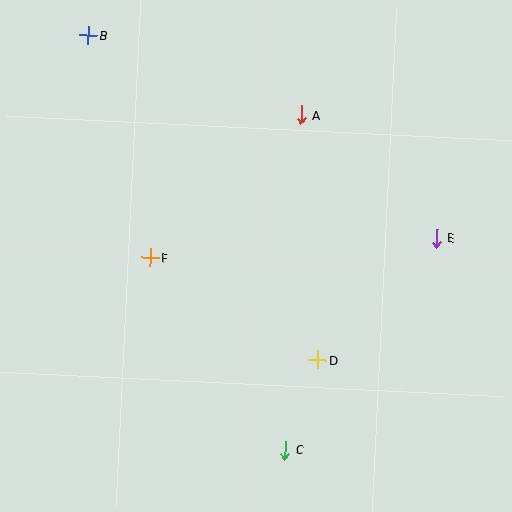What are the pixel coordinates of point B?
Point B is at (88, 36).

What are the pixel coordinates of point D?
Point D is at (318, 360).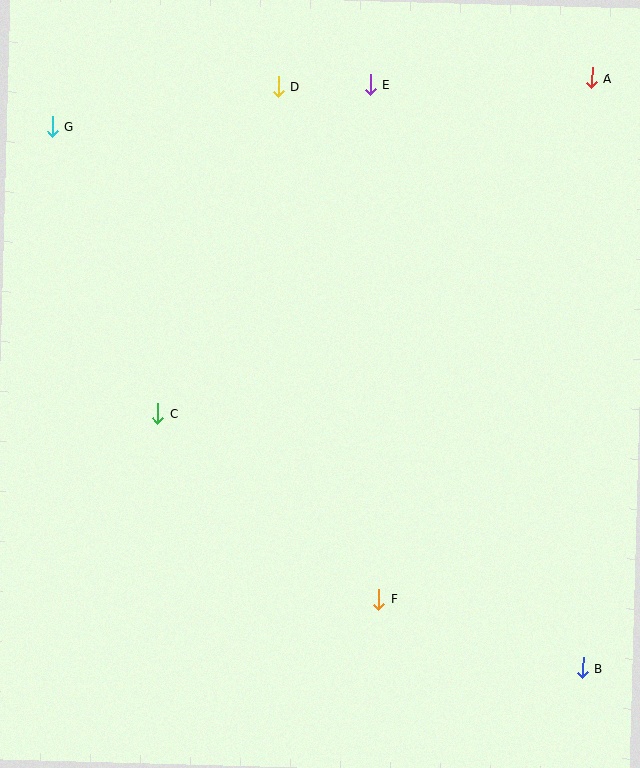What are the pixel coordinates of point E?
Point E is at (370, 85).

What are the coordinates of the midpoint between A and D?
The midpoint between A and D is at (435, 82).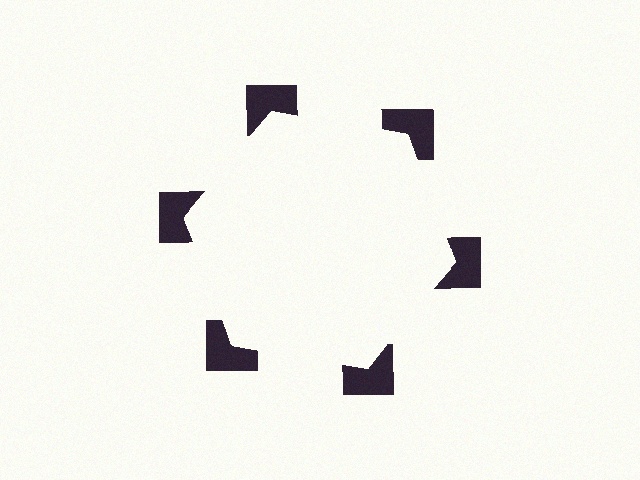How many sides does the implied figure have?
6 sides.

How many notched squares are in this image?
There are 6 — one at each vertex of the illusory hexagon.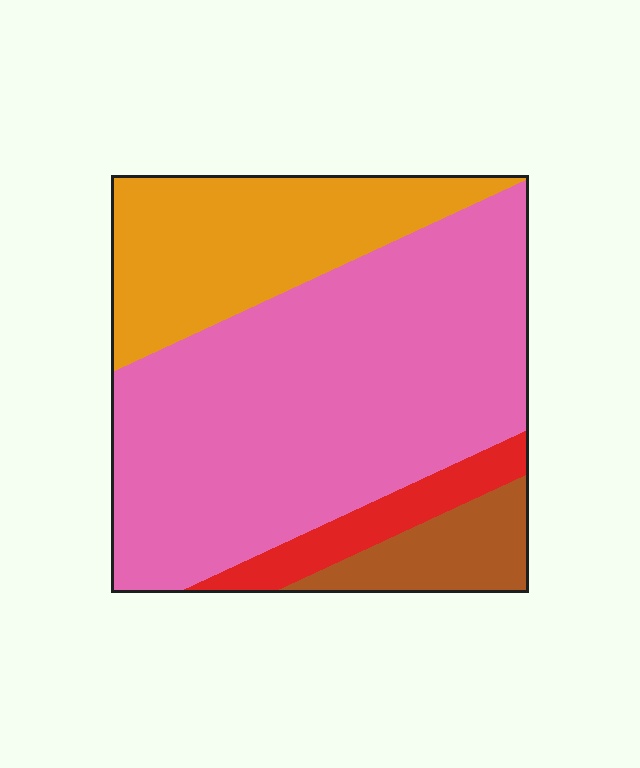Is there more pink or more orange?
Pink.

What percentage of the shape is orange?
Orange takes up about one quarter (1/4) of the shape.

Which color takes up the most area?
Pink, at roughly 60%.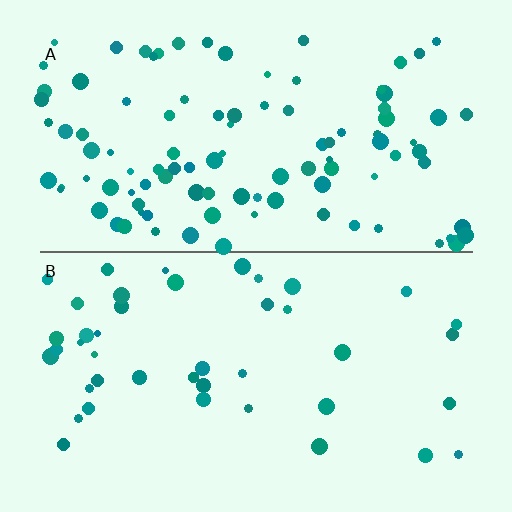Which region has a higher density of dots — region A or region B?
A (the top).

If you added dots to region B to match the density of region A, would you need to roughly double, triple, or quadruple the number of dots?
Approximately double.